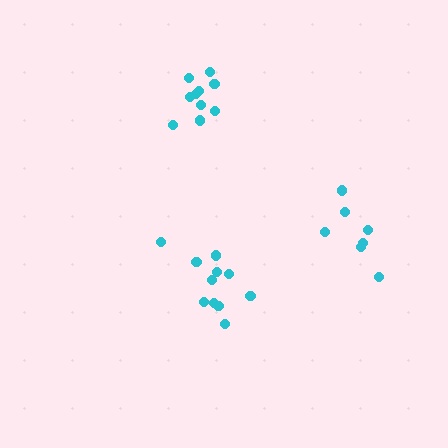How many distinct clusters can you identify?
There are 3 distinct clusters.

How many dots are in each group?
Group 1: 7 dots, Group 2: 10 dots, Group 3: 11 dots (28 total).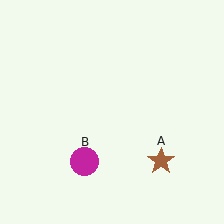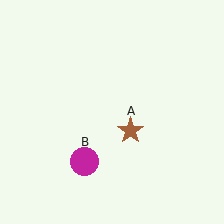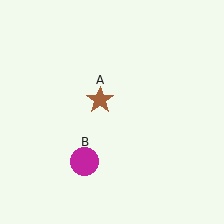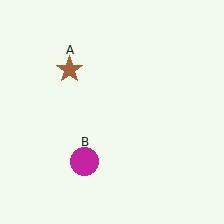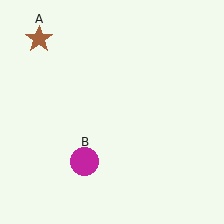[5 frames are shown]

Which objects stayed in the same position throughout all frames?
Magenta circle (object B) remained stationary.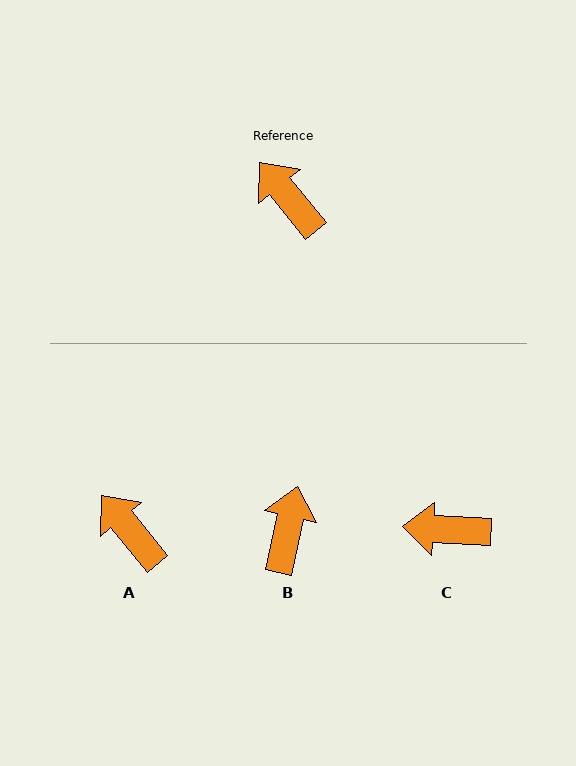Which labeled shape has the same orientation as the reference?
A.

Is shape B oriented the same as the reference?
No, it is off by about 52 degrees.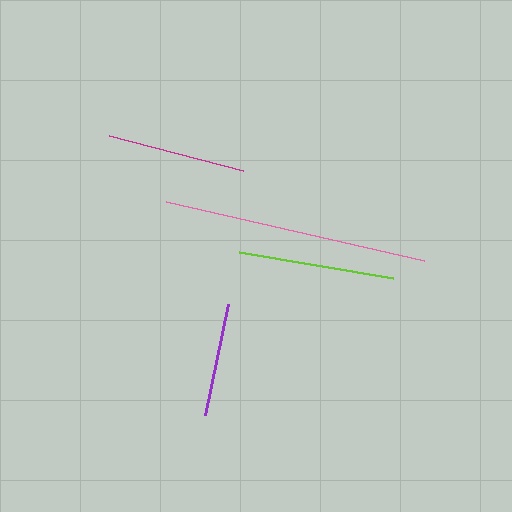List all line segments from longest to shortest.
From longest to shortest: pink, lime, magenta, purple.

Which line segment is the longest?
The pink line is the longest at approximately 264 pixels.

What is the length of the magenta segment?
The magenta segment is approximately 139 pixels long.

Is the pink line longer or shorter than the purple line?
The pink line is longer than the purple line.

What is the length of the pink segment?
The pink segment is approximately 264 pixels long.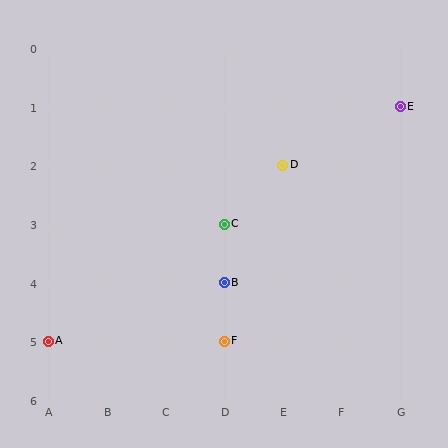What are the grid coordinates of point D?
Point D is at grid coordinates (E, 2).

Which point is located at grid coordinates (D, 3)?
Point C is at (D, 3).